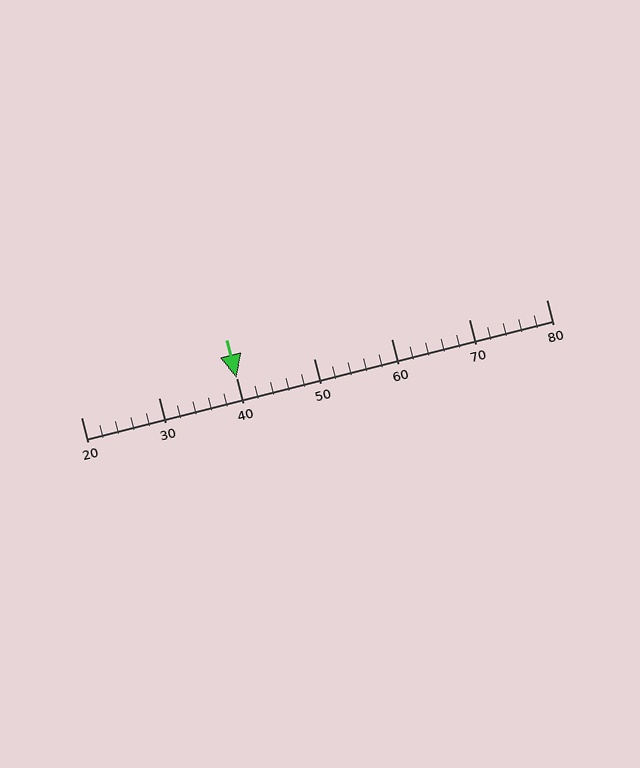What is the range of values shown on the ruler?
The ruler shows values from 20 to 80.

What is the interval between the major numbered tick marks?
The major tick marks are spaced 10 units apart.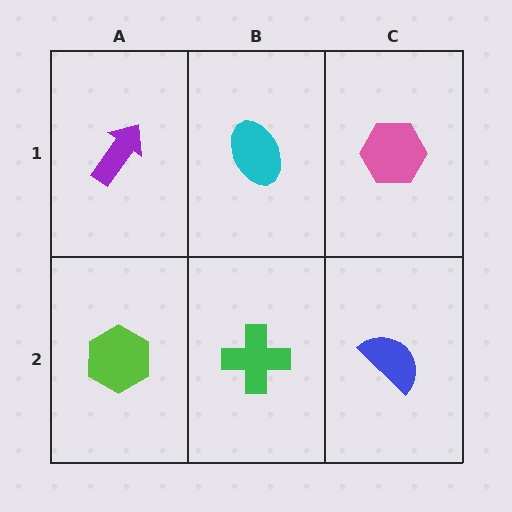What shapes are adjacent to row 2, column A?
A purple arrow (row 1, column A), a green cross (row 2, column B).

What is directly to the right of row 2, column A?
A green cross.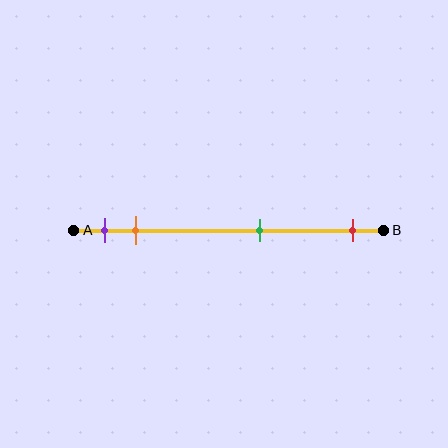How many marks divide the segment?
There are 4 marks dividing the segment.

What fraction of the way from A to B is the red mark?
The red mark is approximately 90% (0.9) of the way from A to B.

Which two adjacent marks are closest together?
The purple and orange marks are the closest adjacent pair.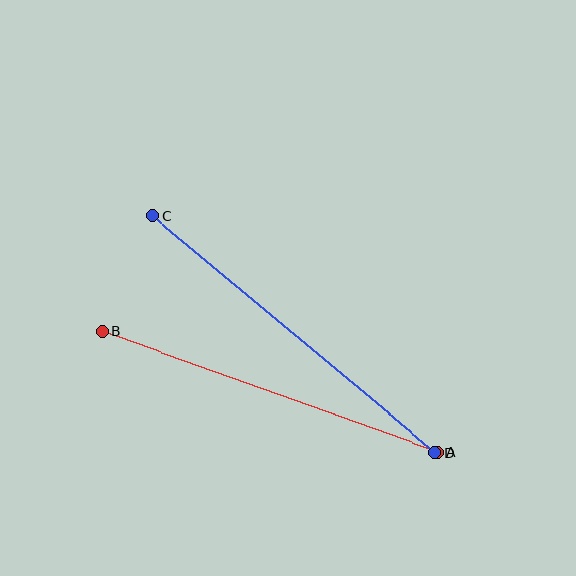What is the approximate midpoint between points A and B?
The midpoint is at approximately (270, 392) pixels.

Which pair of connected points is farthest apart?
Points C and D are farthest apart.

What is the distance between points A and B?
The distance is approximately 357 pixels.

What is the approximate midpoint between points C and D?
The midpoint is at approximately (294, 334) pixels.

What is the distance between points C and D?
The distance is approximately 368 pixels.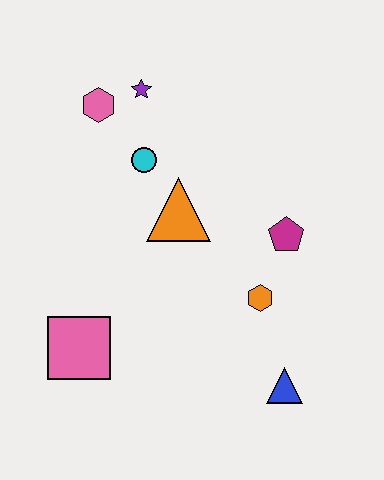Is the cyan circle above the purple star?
No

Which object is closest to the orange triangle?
The cyan circle is closest to the orange triangle.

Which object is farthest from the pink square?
The purple star is farthest from the pink square.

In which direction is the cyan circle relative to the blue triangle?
The cyan circle is above the blue triangle.